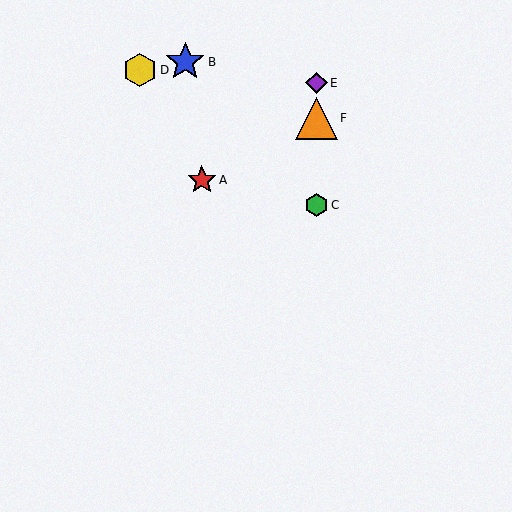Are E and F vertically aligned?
Yes, both are at x≈316.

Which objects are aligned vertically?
Objects C, E, F are aligned vertically.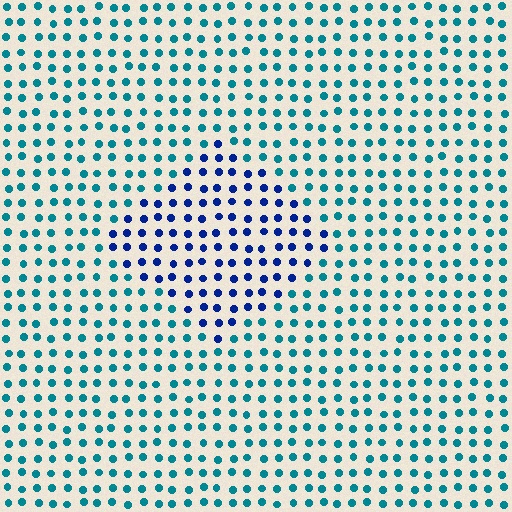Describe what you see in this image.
The image is filled with small teal elements in a uniform arrangement. A diamond-shaped region is visible where the elements are tinted to a slightly different hue, forming a subtle color boundary.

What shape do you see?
I see a diamond.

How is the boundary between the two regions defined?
The boundary is defined purely by a slight shift in hue (about 42 degrees). Spacing, size, and orientation are identical on both sides.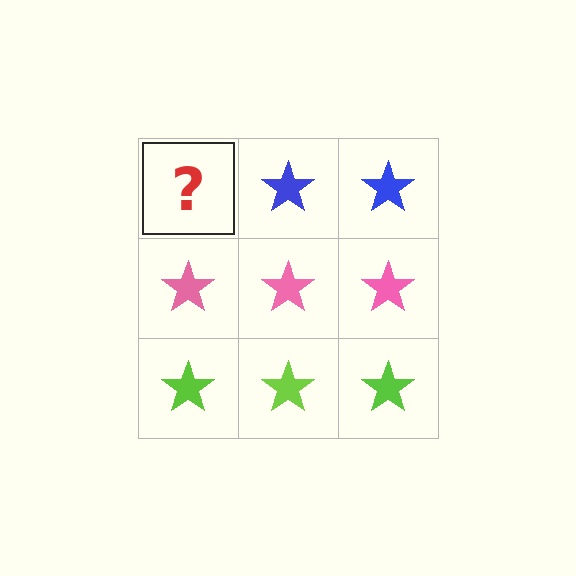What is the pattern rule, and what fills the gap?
The rule is that each row has a consistent color. The gap should be filled with a blue star.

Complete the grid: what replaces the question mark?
The question mark should be replaced with a blue star.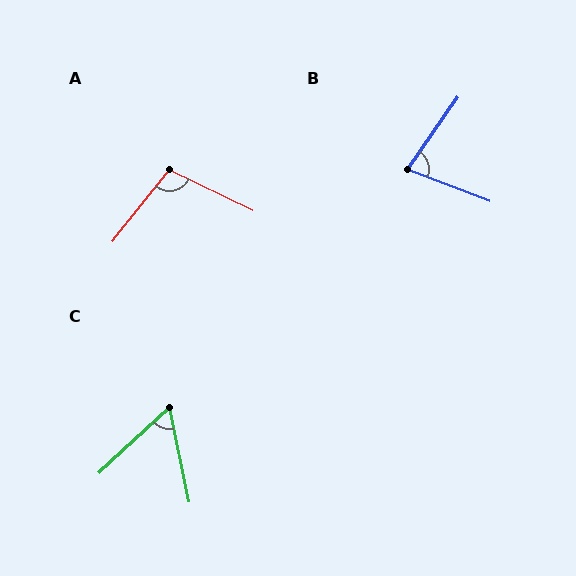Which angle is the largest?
A, at approximately 103 degrees.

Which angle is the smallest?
C, at approximately 58 degrees.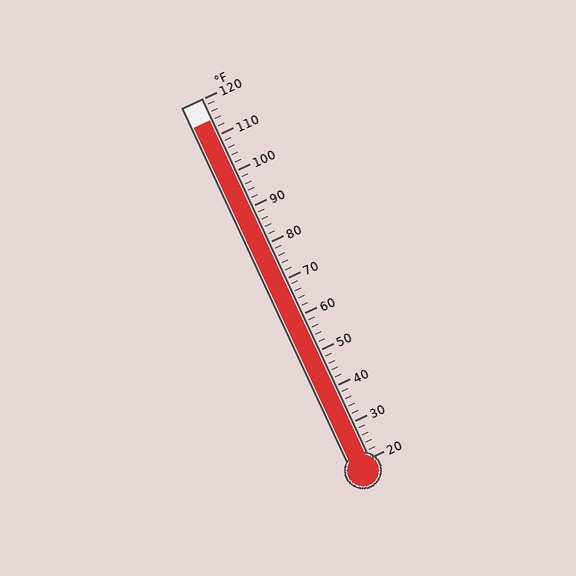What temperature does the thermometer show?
The thermometer shows approximately 114°F.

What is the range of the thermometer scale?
The thermometer scale ranges from 20°F to 120°F.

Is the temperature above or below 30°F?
The temperature is above 30°F.